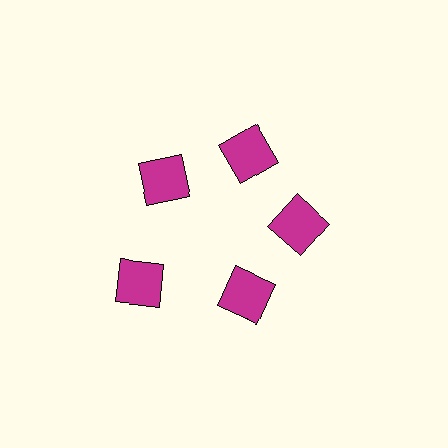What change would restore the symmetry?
The symmetry would be restored by moving it inward, back onto the ring so that all 5 squares sit at equal angles and equal distance from the center.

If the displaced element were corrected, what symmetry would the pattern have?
It would have 5-fold rotational symmetry — the pattern would map onto itself every 72 degrees.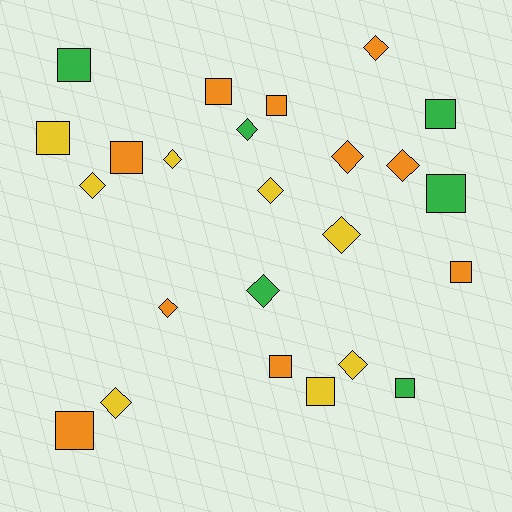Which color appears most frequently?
Orange, with 10 objects.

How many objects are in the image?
There are 24 objects.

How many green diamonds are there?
There are 2 green diamonds.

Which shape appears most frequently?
Diamond, with 12 objects.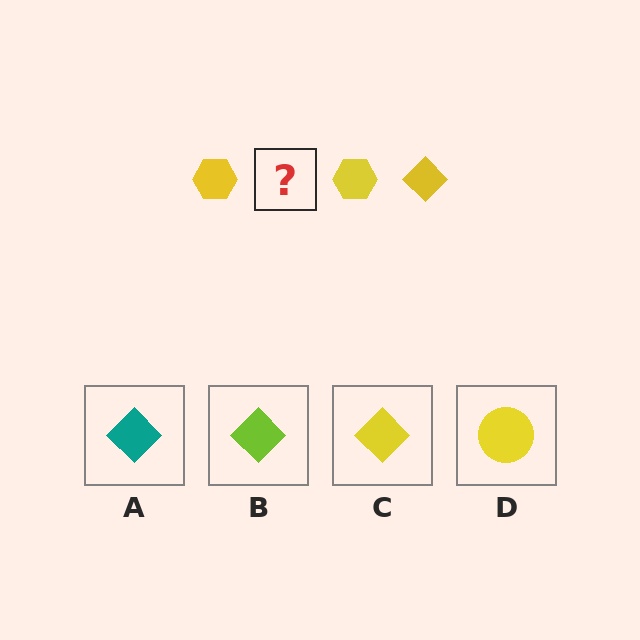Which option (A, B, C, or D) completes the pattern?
C.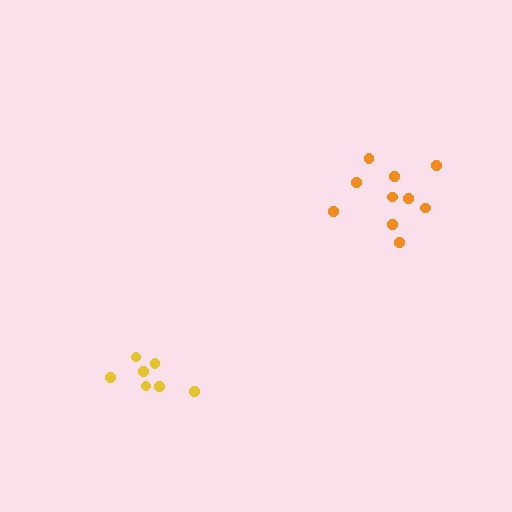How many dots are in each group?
Group 1: 10 dots, Group 2: 7 dots (17 total).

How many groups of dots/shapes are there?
There are 2 groups.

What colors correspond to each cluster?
The clusters are colored: orange, yellow.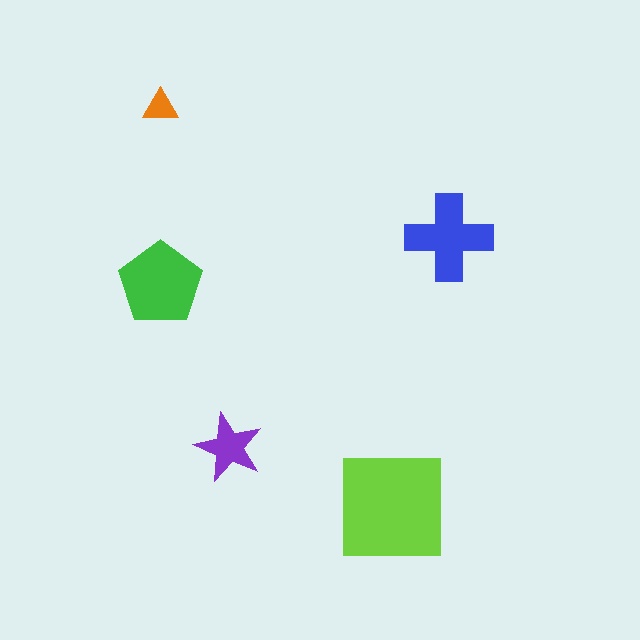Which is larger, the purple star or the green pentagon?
The green pentagon.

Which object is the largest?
The lime square.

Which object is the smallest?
The orange triangle.